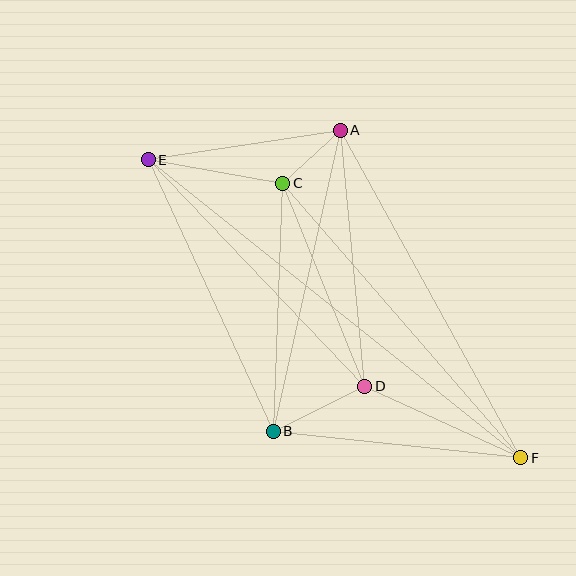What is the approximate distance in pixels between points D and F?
The distance between D and F is approximately 171 pixels.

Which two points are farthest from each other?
Points E and F are farthest from each other.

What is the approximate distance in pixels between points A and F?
The distance between A and F is approximately 374 pixels.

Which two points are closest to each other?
Points A and C are closest to each other.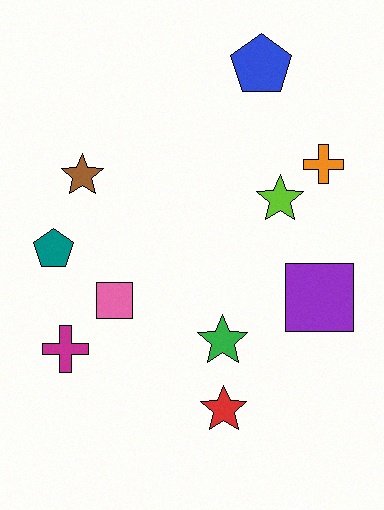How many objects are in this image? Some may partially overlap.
There are 10 objects.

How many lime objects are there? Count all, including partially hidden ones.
There is 1 lime object.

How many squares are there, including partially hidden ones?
There are 2 squares.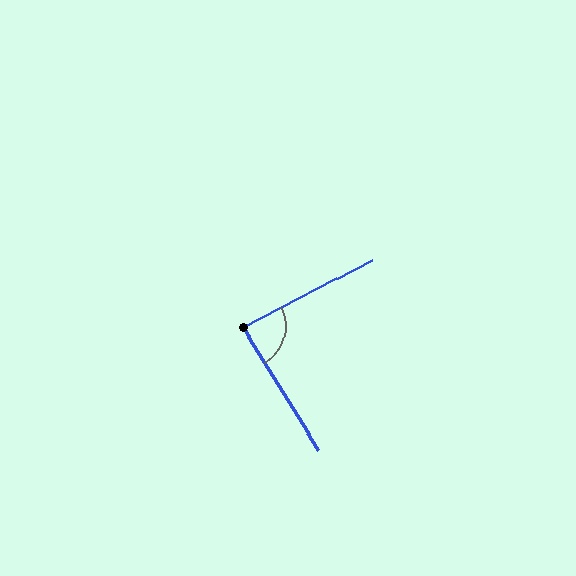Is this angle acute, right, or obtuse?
It is approximately a right angle.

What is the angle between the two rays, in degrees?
Approximately 86 degrees.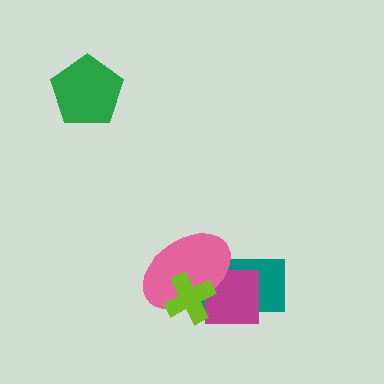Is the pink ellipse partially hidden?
Yes, it is partially covered by another shape.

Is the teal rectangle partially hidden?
Yes, it is partially covered by another shape.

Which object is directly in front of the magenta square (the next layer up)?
The pink ellipse is directly in front of the magenta square.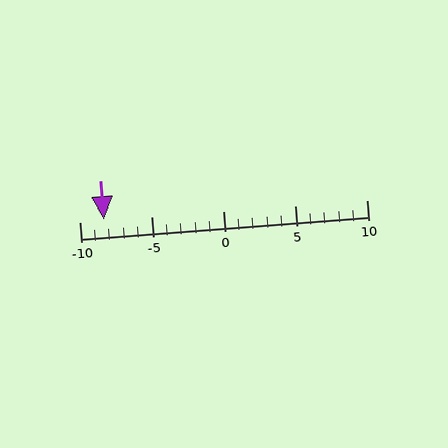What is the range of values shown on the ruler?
The ruler shows values from -10 to 10.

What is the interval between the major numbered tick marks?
The major tick marks are spaced 5 units apart.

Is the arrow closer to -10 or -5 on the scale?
The arrow is closer to -10.